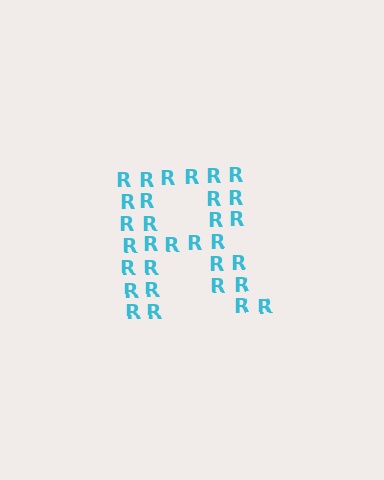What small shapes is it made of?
It is made of small letter R's.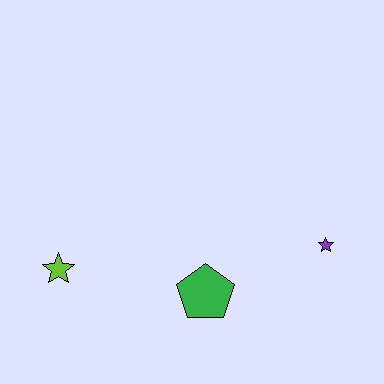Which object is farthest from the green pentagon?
The lime star is farthest from the green pentagon.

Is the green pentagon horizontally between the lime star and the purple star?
Yes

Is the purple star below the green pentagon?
No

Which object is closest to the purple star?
The green pentagon is closest to the purple star.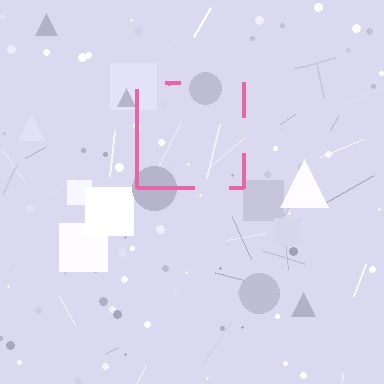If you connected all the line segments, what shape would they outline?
They would outline a square.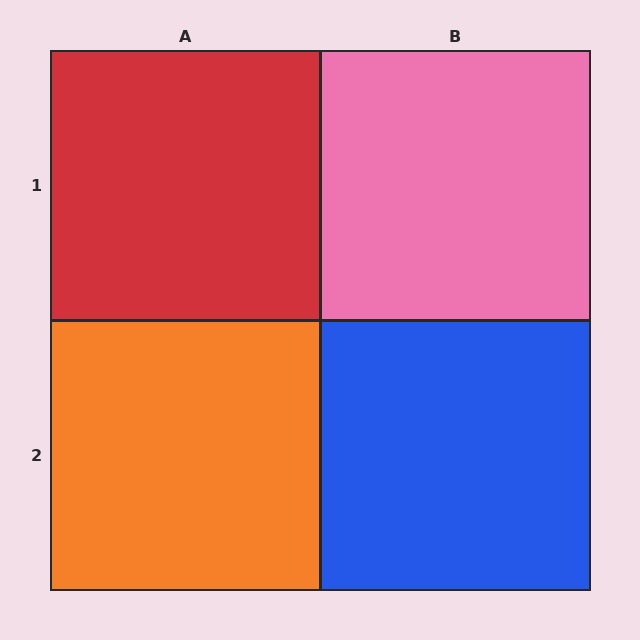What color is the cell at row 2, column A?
Orange.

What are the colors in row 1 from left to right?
Red, pink.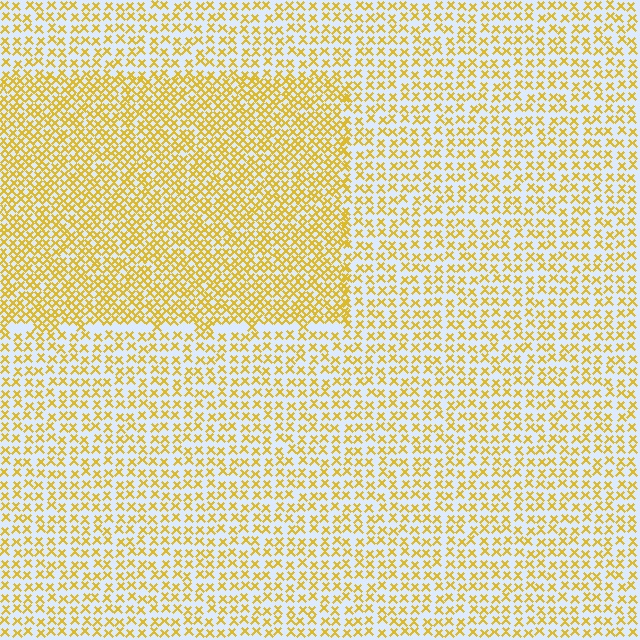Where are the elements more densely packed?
The elements are more densely packed inside the rectangle boundary.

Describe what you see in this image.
The image contains small yellow elements arranged at two different densities. A rectangle-shaped region is visible where the elements are more densely packed than the surrounding area.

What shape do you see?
I see a rectangle.